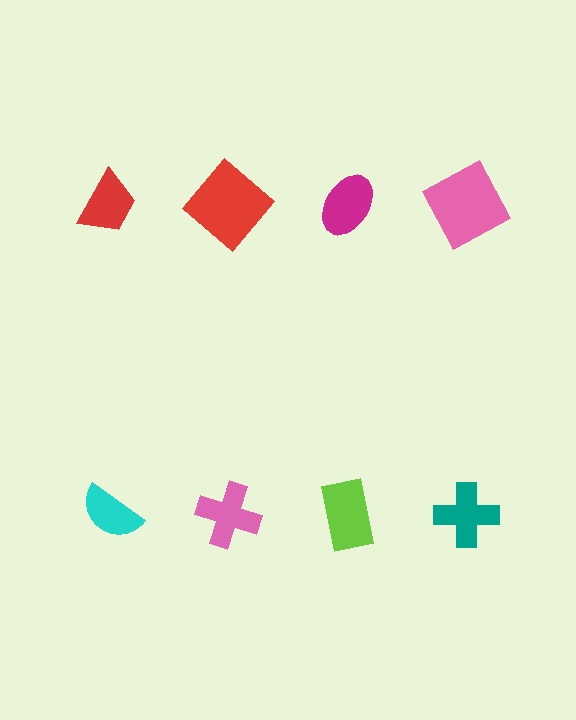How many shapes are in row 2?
4 shapes.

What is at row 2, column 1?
A cyan semicircle.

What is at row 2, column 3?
A lime rectangle.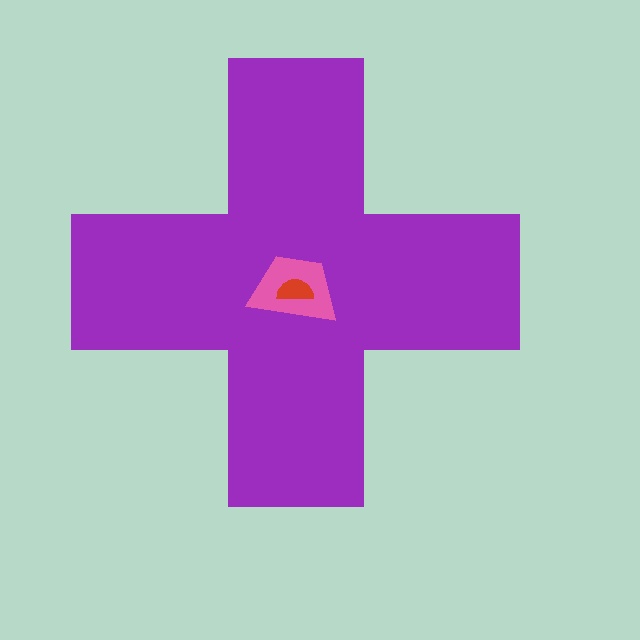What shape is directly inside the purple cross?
The pink trapezoid.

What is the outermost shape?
The purple cross.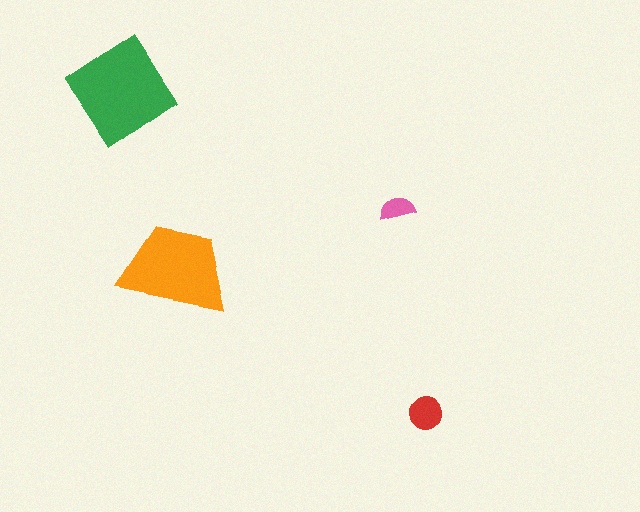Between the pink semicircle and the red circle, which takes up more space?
The red circle.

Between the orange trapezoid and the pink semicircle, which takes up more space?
The orange trapezoid.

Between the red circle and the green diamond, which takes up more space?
The green diamond.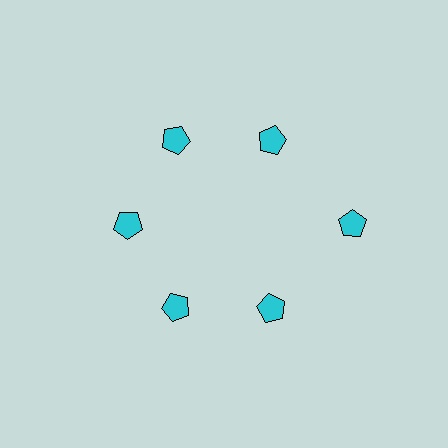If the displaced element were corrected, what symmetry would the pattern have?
It would have 6-fold rotational symmetry — the pattern would map onto itself every 60 degrees.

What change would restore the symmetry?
The symmetry would be restored by moving it inward, back onto the ring so that all 6 pentagons sit at equal angles and equal distance from the center.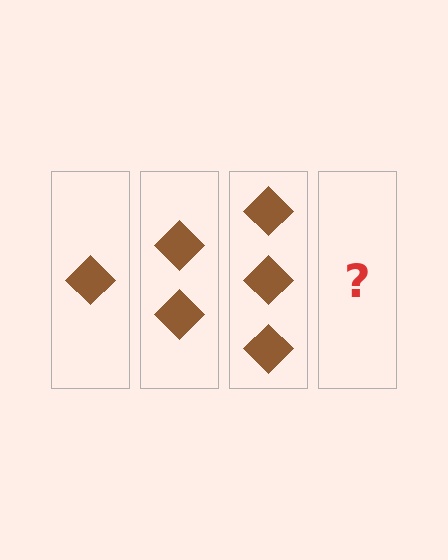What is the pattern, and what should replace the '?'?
The pattern is that each step adds one more diamond. The '?' should be 4 diamonds.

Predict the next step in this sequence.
The next step is 4 diamonds.